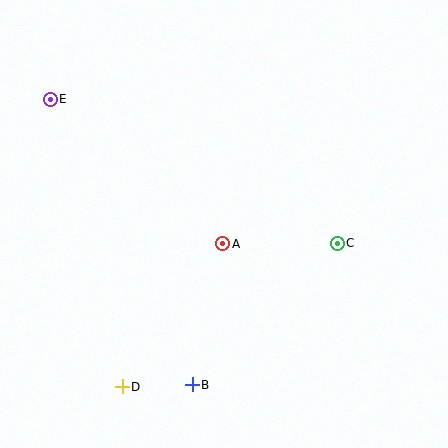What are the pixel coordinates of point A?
Point A is at (223, 244).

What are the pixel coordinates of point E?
Point E is at (50, 99).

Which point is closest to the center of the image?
Point A at (223, 244) is closest to the center.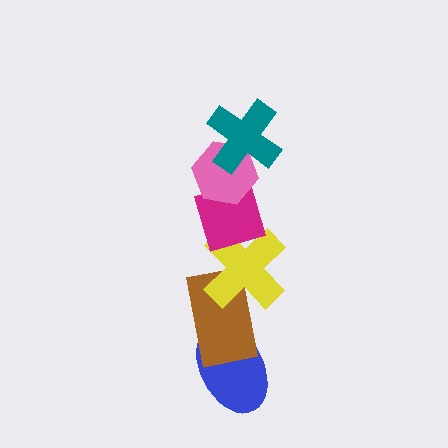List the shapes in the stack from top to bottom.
From top to bottom: the teal cross, the pink hexagon, the magenta diamond, the yellow cross, the brown rectangle, the blue ellipse.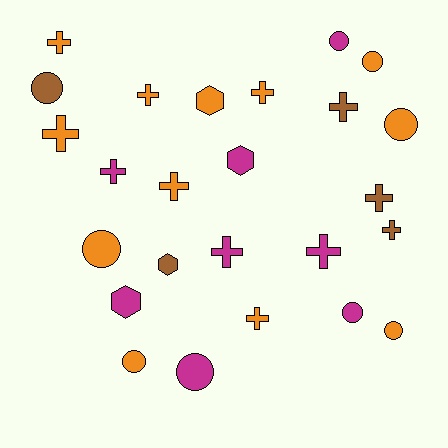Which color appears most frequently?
Orange, with 12 objects.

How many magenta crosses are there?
There are 3 magenta crosses.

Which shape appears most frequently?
Cross, with 12 objects.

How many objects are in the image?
There are 25 objects.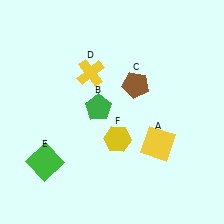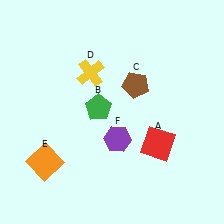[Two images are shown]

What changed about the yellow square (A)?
In Image 1, A is yellow. In Image 2, it changed to red.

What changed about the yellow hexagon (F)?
In Image 1, F is yellow. In Image 2, it changed to purple.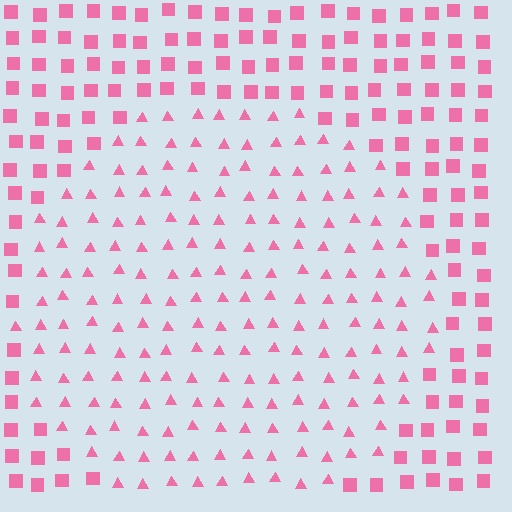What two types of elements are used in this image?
The image uses triangles inside the circle region and squares outside it.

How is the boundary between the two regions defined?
The boundary is defined by a change in element shape: triangles inside vs. squares outside. All elements share the same color and spacing.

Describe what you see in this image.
The image is filled with small pink elements arranged in a uniform grid. A circle-shaped region contains triangles, while the surrounding area contains squares. The boundary is defined purely by the change in element shape.